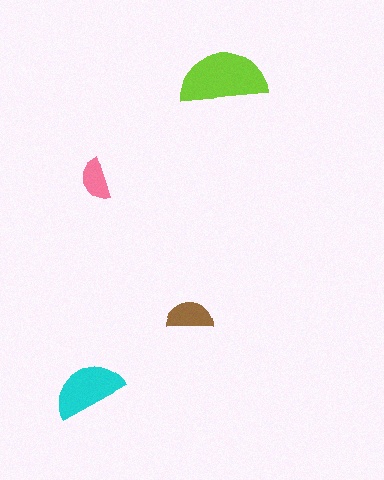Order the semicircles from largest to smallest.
the lime one, the cyan one, the brown one, the pink one.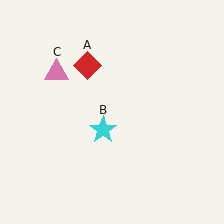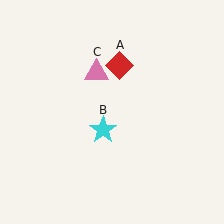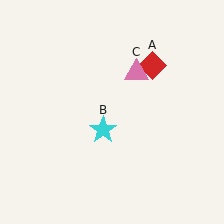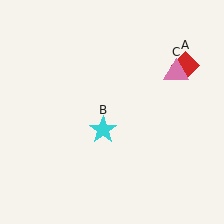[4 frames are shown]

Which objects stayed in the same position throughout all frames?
Cyan star (object B) remained stationary.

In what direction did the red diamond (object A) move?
The red diamond (object A) moved right.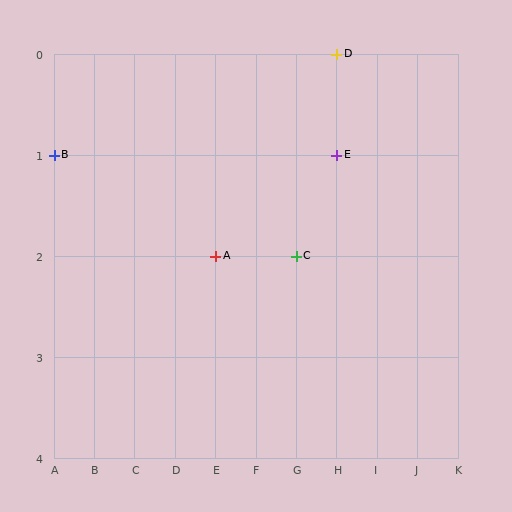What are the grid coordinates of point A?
Point A is at grid coordinates (E, 2).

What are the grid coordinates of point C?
Point C is at grid coordinates (G, 2).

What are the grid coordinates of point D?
Point D is at grid coordinates (H, 0).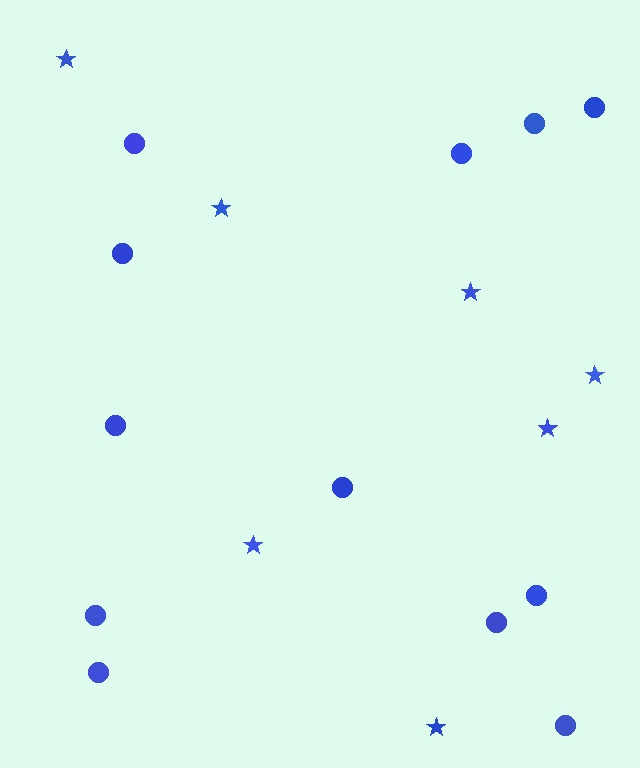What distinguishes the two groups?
There are 2 groups: one group of circles (12) and one group of stars (7).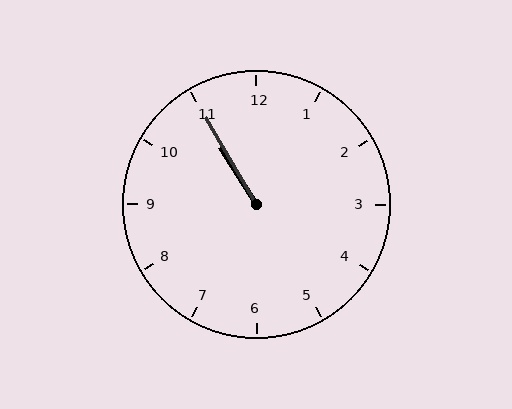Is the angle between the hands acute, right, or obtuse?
It is acute.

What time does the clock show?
10:55.